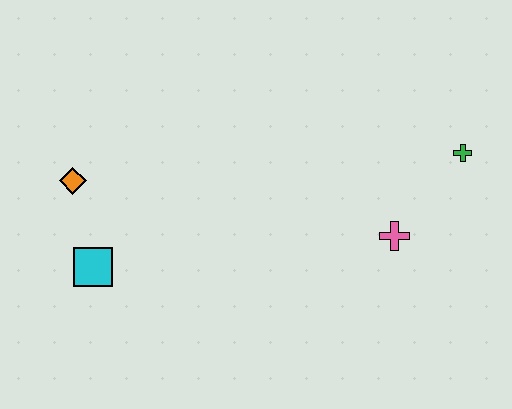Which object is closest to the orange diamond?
The cyan square is closest to the orange diamond.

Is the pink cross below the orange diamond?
Yes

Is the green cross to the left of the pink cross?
No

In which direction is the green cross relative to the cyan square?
The green cross is to the right of the cyan square.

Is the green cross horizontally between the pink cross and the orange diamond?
No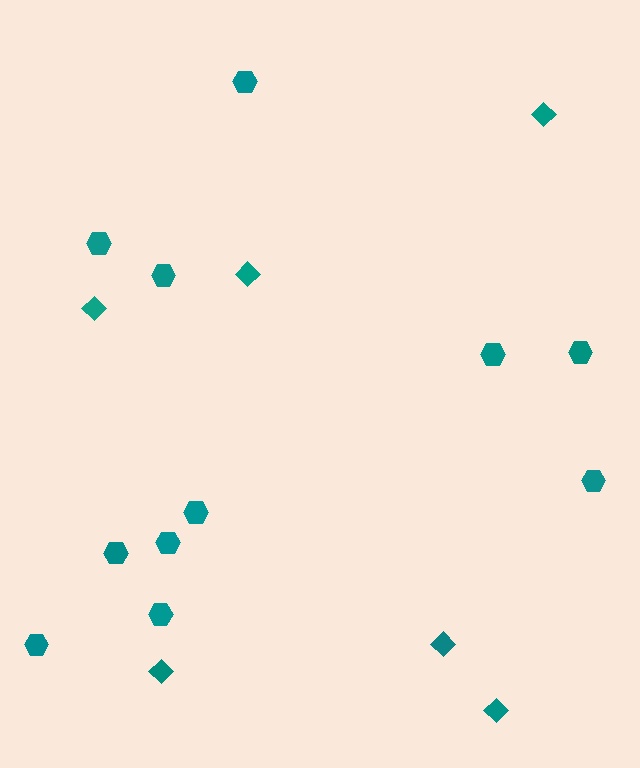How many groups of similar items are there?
There are 2 groups: one group of diamonds (6) and one group of hexagons (11).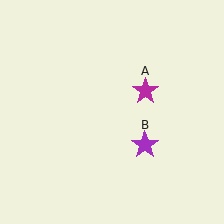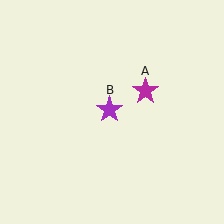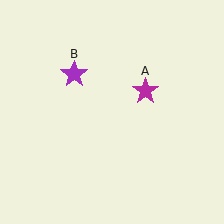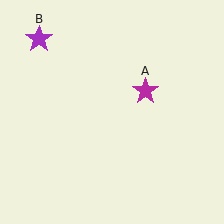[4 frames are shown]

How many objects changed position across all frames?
1 object changed position: purple star (object B).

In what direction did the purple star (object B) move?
The purple star (object B) moved up and to the left.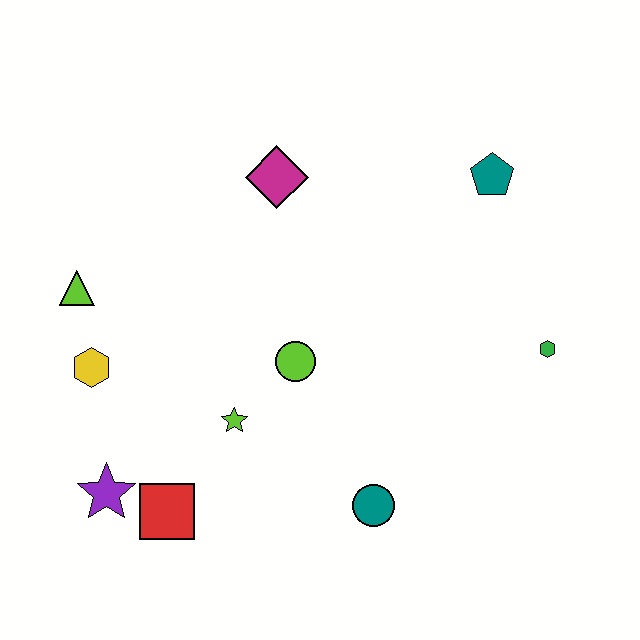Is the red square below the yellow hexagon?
Yes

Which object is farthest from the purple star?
The teal pentagon is farthest from the purple star.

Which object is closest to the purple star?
The red square is closest to the purple star.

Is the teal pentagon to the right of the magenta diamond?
Yes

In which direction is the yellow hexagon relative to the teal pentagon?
The yellow hexagon is to the left of the teal pentagon.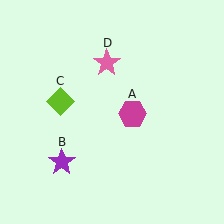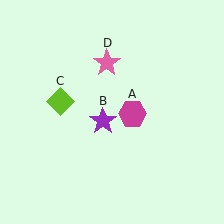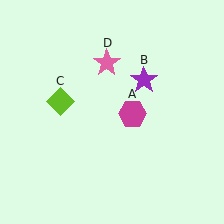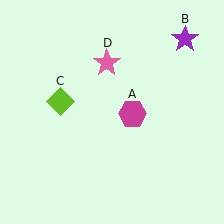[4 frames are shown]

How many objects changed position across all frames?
1 object changed position: purple star (object B).